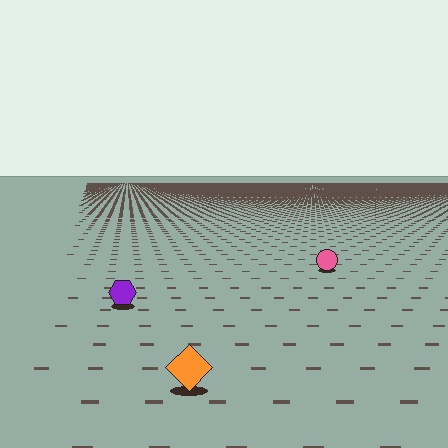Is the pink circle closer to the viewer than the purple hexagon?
No. The purple hexagon is closer — you can tell from the texture gradient: the ground texture is coarser near it.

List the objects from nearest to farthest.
From nearest to farthest: the orange diamond, the purple hexagon, the pink circle.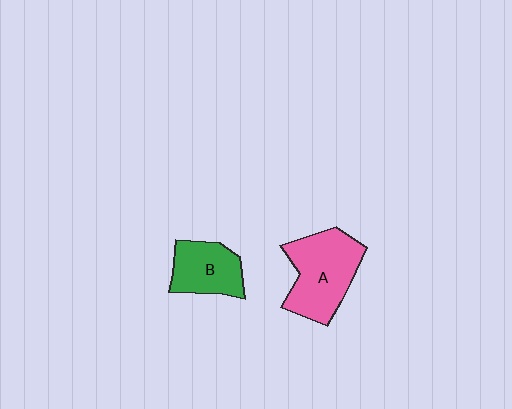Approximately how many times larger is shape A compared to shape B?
Approximately 1.5 times.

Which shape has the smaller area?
Shape B (green).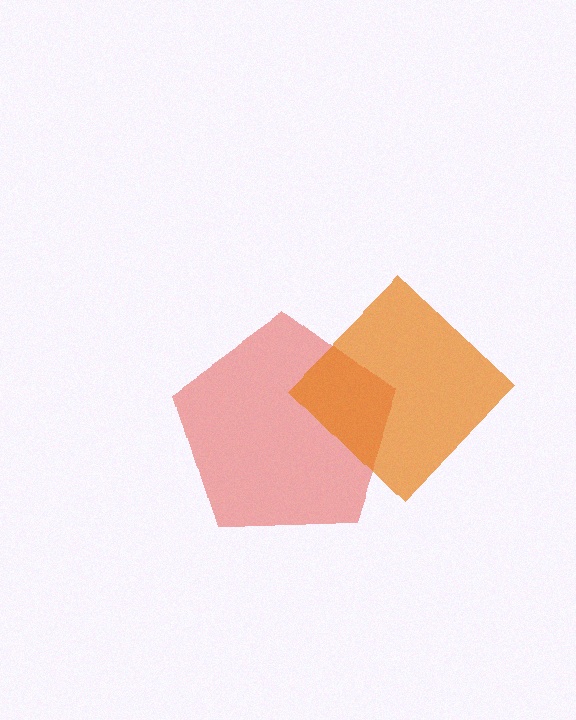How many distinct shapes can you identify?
There are 2 distinct shapes: a red pentagon, an orange diamond.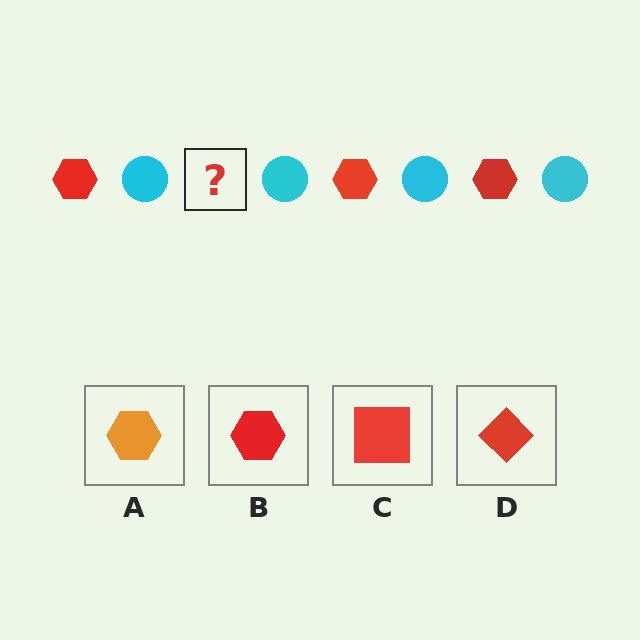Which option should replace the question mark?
Option B.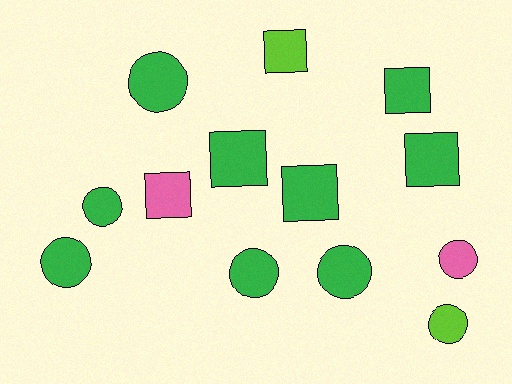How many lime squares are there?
There is 1 lime square.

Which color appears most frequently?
Green, with 9 objects.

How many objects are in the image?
There are 13 objects.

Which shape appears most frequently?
Circle, with 7 objects.